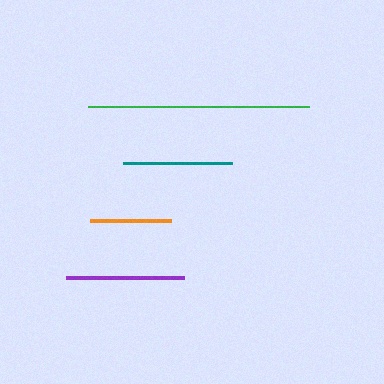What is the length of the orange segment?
The orange segment is approximately 81 pixels long.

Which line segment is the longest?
The green line is the longest at approximately 220 pixels.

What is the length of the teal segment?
The teal segment is approximately 109 pixels long.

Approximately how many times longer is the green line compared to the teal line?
The green line is approximately 2.0 times the length of the teal line.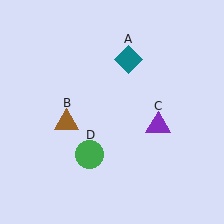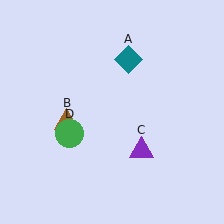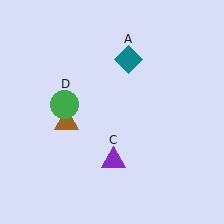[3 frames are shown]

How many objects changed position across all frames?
2 objects changed position: purple triangle (object C), green circle (object D).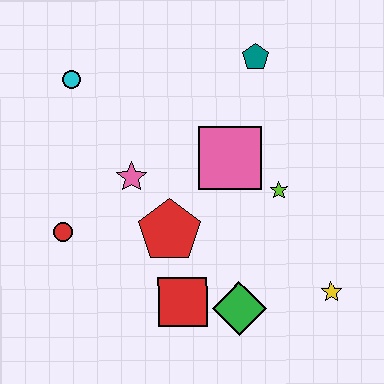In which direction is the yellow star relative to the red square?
The yellow star is to the right of the red square.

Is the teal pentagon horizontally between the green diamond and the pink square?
No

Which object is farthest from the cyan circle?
The yellow star is farthest from the cyan circle.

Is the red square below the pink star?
Yes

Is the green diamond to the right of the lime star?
No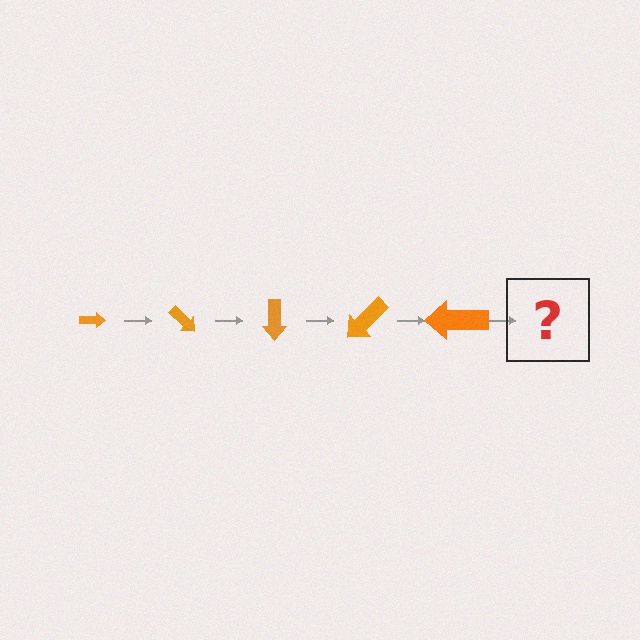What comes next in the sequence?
The next element should be an arrow, larger than the previous one and rotated 225 degrees from the start.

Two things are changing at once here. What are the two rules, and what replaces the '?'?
The two rules are that the arrow grows larger each step and it rotates 45 degrees each step. The '?' should be an arrow, larger than the previous one and rotated 225 degrees from the start.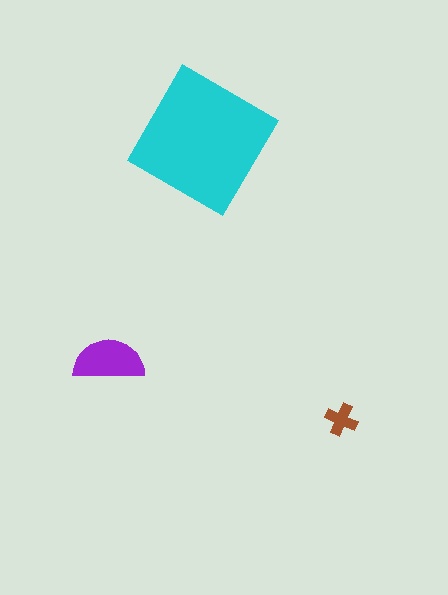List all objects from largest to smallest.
The cyan diamond, the purple semicircle, the brown cross.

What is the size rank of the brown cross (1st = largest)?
3rd.